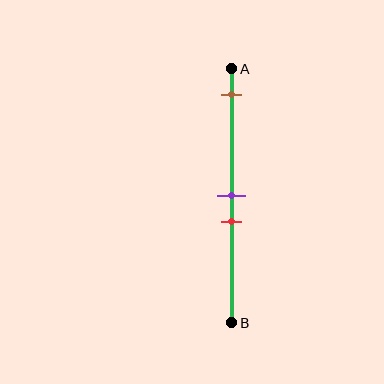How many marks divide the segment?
There are 3 marks dividing the segment.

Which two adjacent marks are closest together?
The purple and red marks are the closest adjacent pair.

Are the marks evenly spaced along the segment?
No, the marks are not evenly spaced.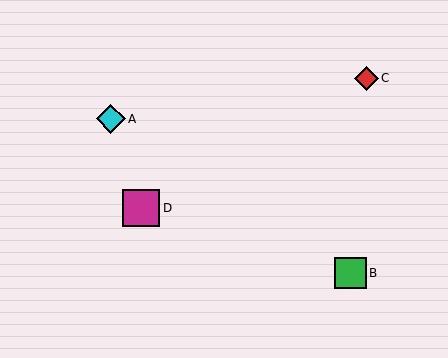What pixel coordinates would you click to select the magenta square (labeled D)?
Click at (141, 208) to select the magenta square D.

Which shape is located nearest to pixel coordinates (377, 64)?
The red diamond (labeled C) at (366, 78) is nearest to that location.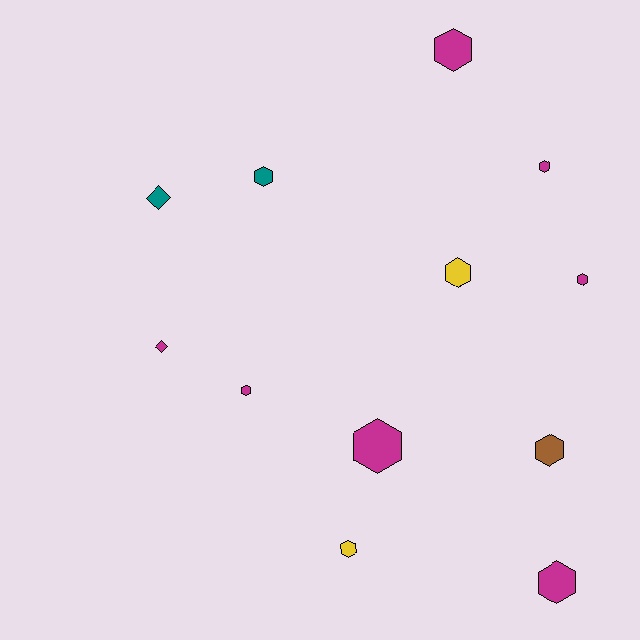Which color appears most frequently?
Magenta, with 7 objects.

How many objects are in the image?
There are 12 objects.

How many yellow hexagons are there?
There are 2 yellow hexagons.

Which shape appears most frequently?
Hexagon, with 10 objects.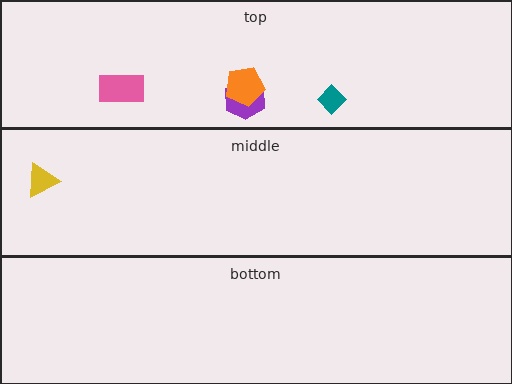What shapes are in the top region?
The teal diamond, the pink rectangle, the purple hexagon, the orange pentagon.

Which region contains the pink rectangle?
The top region.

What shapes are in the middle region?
The yellow triangle.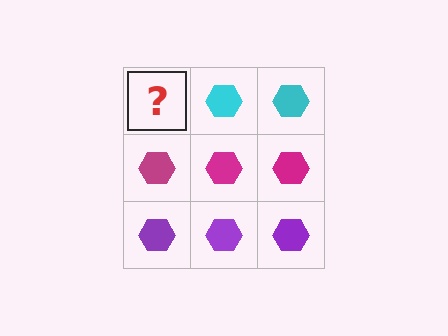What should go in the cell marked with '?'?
The missing cell should contain a cyan hexagon.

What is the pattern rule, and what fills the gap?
The rule is that each row has a consistent color. The gap should be filled with a cyan hexagon.